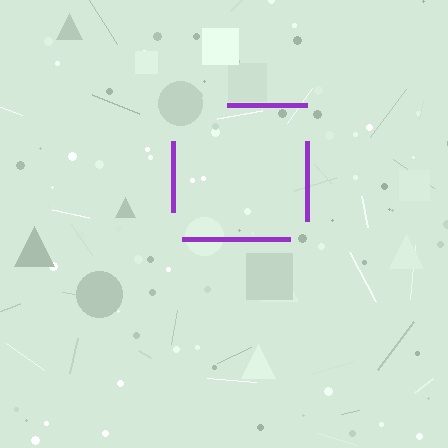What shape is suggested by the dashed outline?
The dashed outline suggests a square.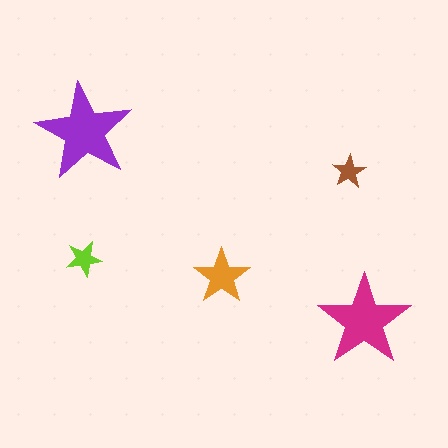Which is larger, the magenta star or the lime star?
The magenta one.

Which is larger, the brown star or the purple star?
The purple one.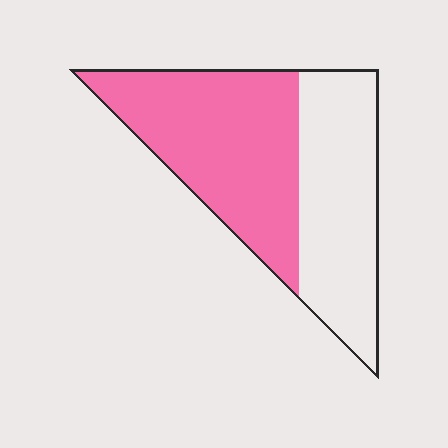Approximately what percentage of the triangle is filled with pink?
Approximately 55%.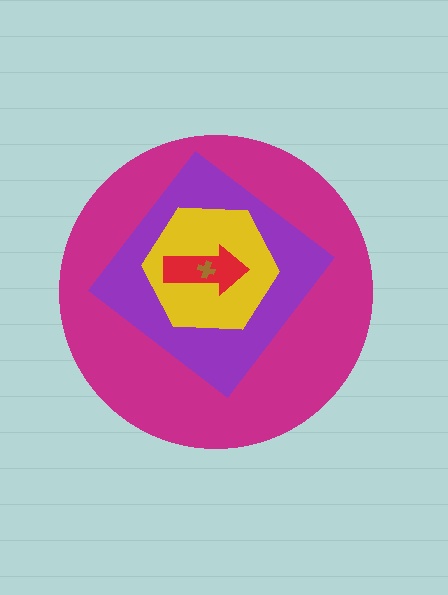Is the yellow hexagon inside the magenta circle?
Yes.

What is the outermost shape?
The magenta circle.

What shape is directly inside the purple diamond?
The yellow hexagon.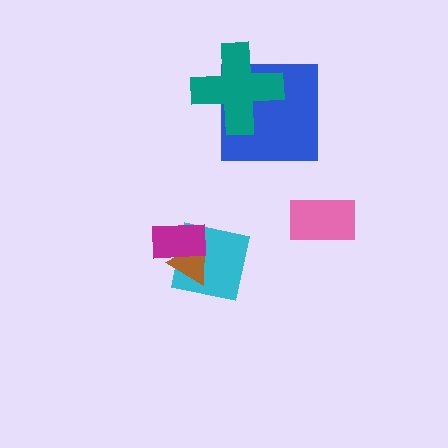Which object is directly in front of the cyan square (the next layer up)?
The brown triangle is directly in front of the cyan square.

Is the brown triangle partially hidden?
Yes, it is partially covered by another shape.